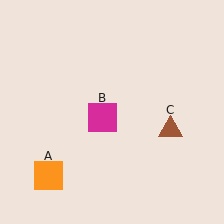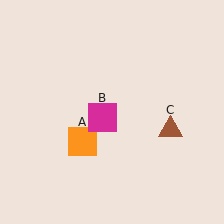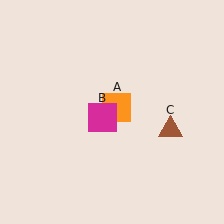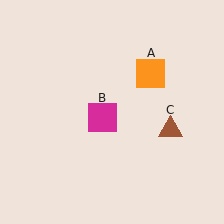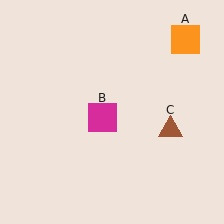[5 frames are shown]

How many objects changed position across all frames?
1 object changed position: orange square (object A).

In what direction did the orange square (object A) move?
The orange square (object A) moved up and to the right.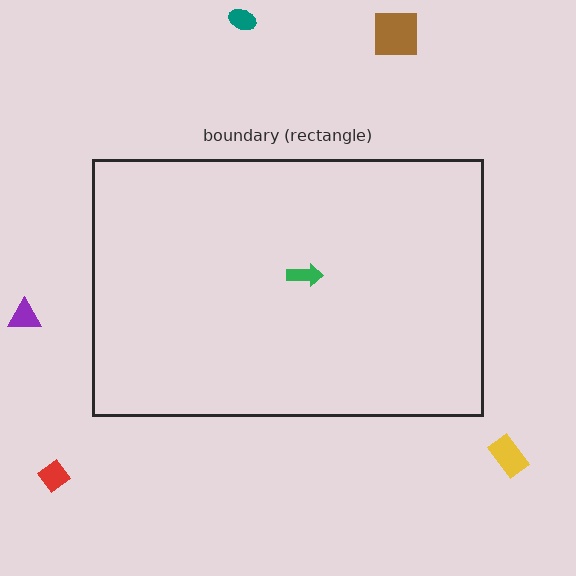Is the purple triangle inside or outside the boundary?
Outside.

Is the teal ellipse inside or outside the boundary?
Outside.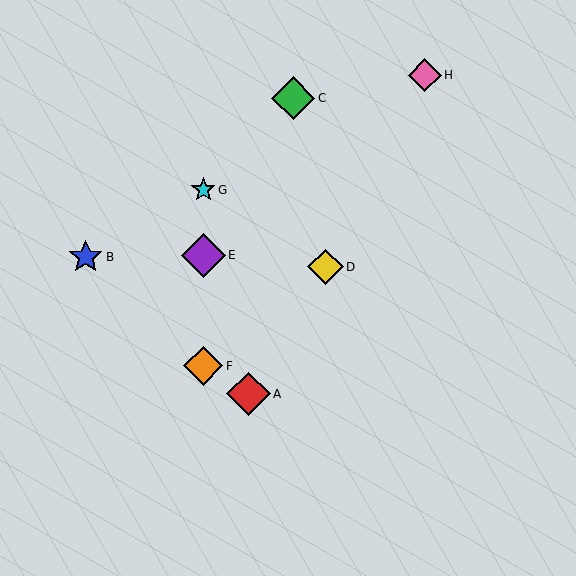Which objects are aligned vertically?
Objects E, F, G are aligned vertically.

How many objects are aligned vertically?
3 objects (E, F, G) are aligned vertically.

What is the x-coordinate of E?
Object E is at x≈203.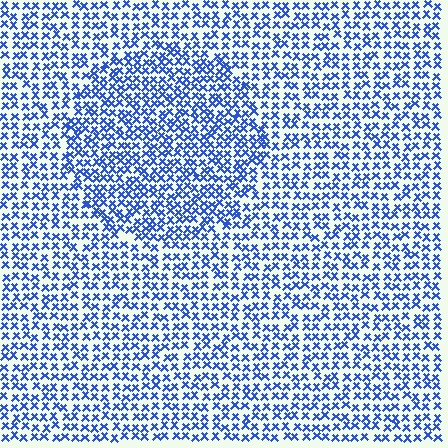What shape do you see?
I see a circle.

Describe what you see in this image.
The image contains small blue elements arranged at two different densities. A circle-shaped region is visible where the elements are more densely packed than the surrounding area.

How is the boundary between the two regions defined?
The boundary is defined by a change in element density (approximately 1.5x ratio). All elements are the same color, size, and shape.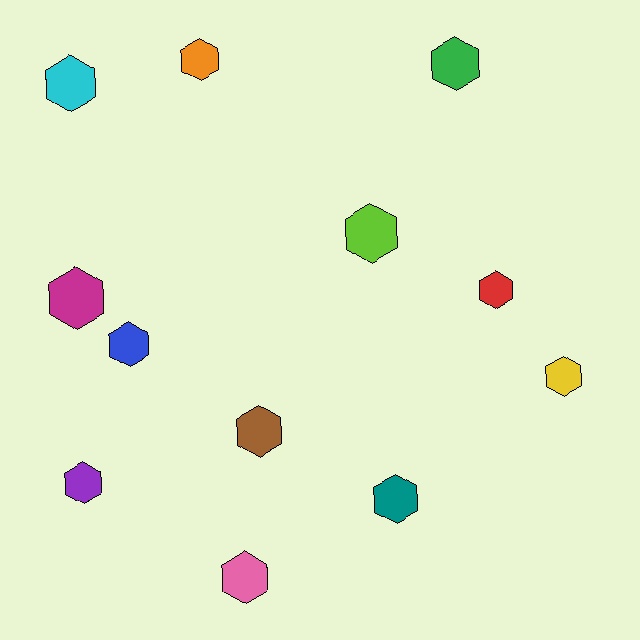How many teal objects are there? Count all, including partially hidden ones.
There is 1 teal object.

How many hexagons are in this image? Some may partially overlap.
There are 12 hexagons.